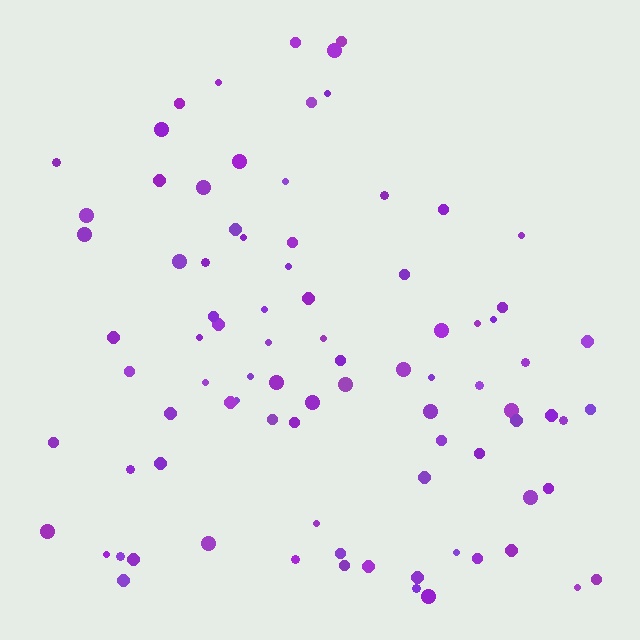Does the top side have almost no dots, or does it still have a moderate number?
Still a moderate number, just noticeably fewer than the bottom.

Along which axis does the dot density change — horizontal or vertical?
Vertical.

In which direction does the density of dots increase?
From top to bottom, with the bottom side densest.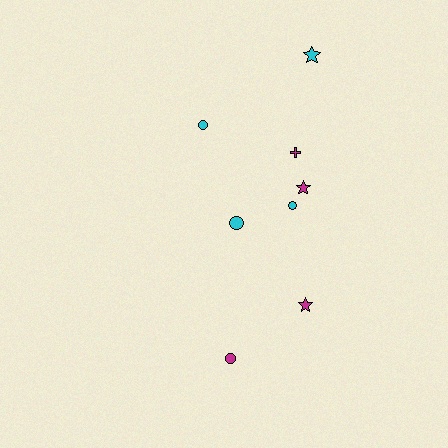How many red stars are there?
There are no red stars.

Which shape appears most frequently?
Circle, with 4 objects.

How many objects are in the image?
There are 8 objects.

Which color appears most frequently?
Magenta, with 4 objects.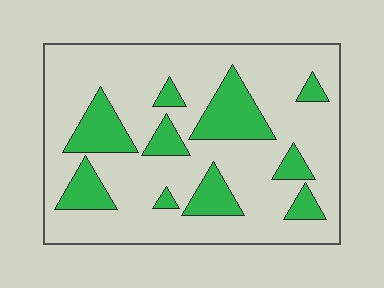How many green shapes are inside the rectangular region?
10.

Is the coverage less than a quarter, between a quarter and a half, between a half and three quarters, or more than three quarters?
Less than a quarter.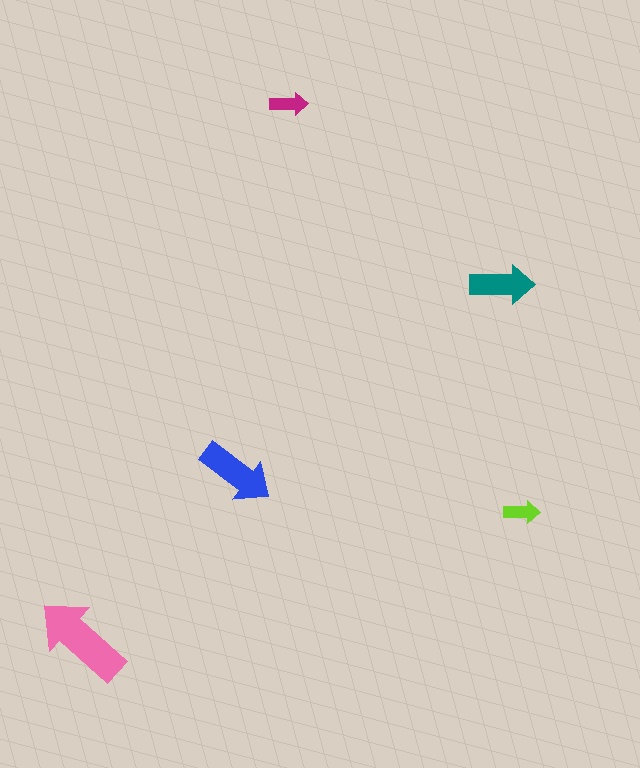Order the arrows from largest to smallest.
the pink one, the blue one, the teal one, the magenta one, the lime one.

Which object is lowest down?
The pink arrow is bottommost.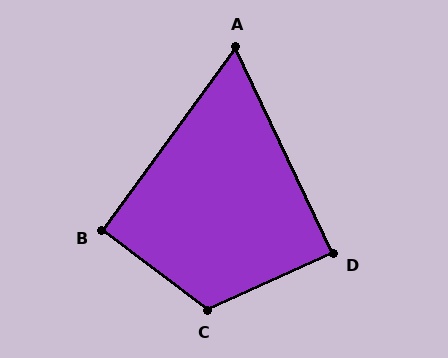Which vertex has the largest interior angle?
C, at approximately 119 degrees.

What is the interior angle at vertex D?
Approximately 89 degrees (approximately right).